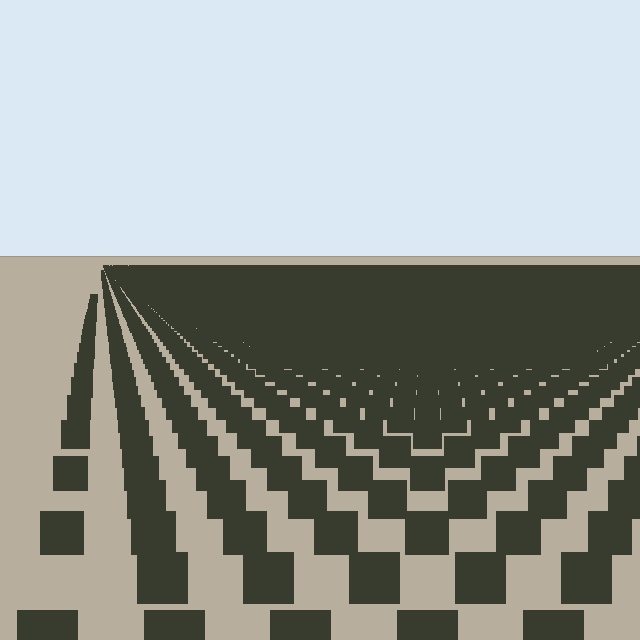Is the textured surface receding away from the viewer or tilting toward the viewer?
The surface is receding away from the viewer. Texture elements get smaller and denser toward the top.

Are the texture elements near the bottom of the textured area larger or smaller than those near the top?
Larger. Near the bottom, elements are closer to the viewer and appear at a bigger on-screen size.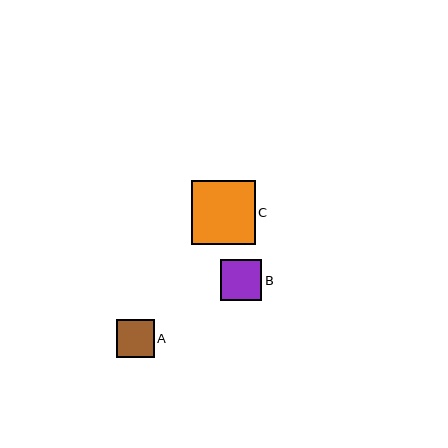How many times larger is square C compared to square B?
Square C is approximately 1.5 times the size of square B.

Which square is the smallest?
Square A is the smallest with a size of approximately 38 pixels.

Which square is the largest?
Square C is the largest with a size of approximately 64 pixels.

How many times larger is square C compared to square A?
Square C is approximately 1.7 times the size of square A.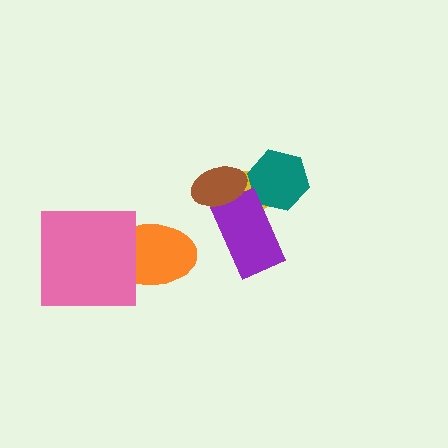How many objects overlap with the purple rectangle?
3 objects overlap with the purple rectangle.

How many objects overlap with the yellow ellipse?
3 objects overlap with the yellow ellipse.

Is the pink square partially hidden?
No, no other shape covers it.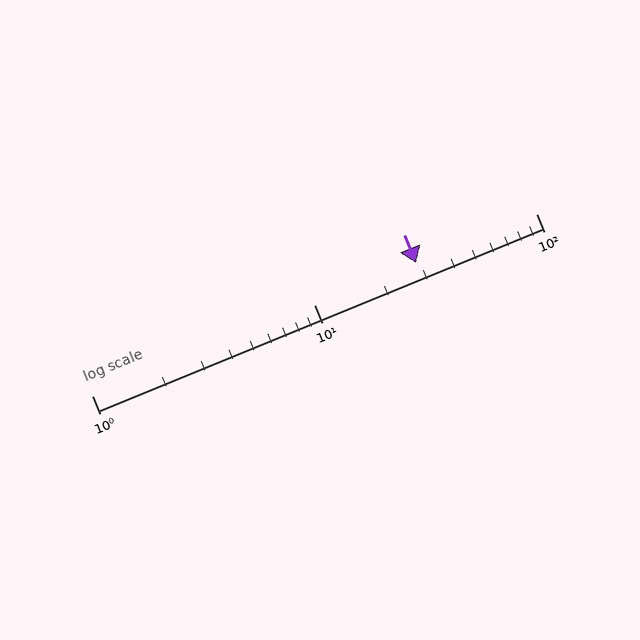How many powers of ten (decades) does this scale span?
The scale spans 2 decades, from 1 to 100.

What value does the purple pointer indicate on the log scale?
The pointer indicates approximately 29.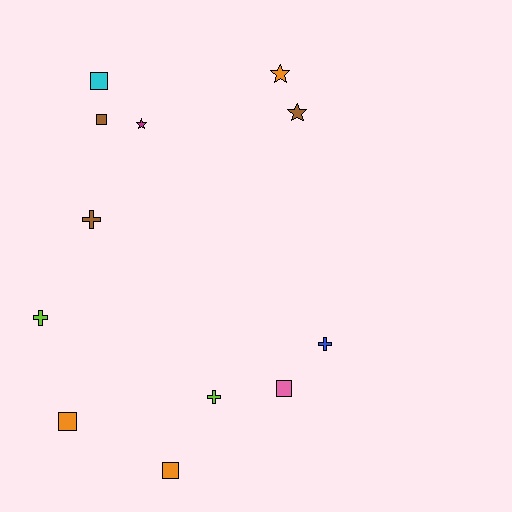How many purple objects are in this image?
There are no purple objects.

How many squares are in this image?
There are 5 squares.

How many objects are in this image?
There are 12 objects.